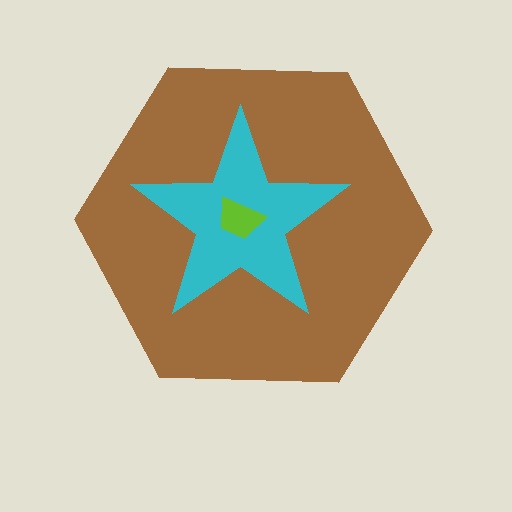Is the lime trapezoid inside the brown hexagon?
Yes.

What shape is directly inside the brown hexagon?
The cyan star.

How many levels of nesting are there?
3.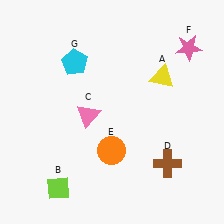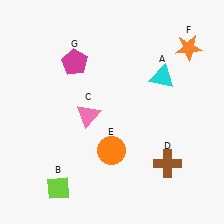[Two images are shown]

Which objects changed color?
A changed from yellow to cyan. F changed from pink to orange. G changed from cyan to magenta.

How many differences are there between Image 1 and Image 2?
There are 3 differences between the two images.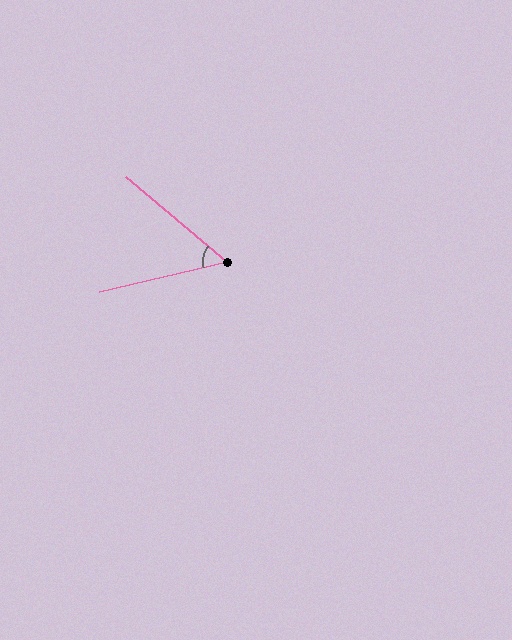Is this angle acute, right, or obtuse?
It is acute.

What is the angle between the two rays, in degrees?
Approximately 53 degrees.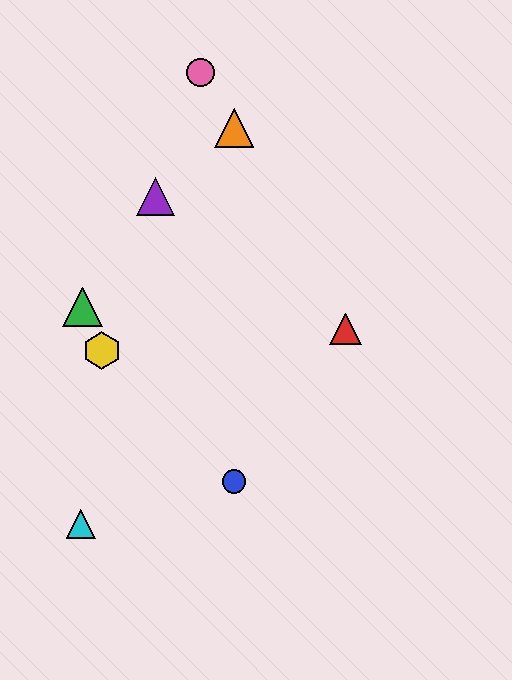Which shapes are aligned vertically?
The blue circle, the orange triangle are aligned vertically.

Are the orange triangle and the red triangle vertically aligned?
No, the orange triangle is at x≈234 and the red triangle is at x≈346.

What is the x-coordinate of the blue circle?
The blue circle is at x≈234.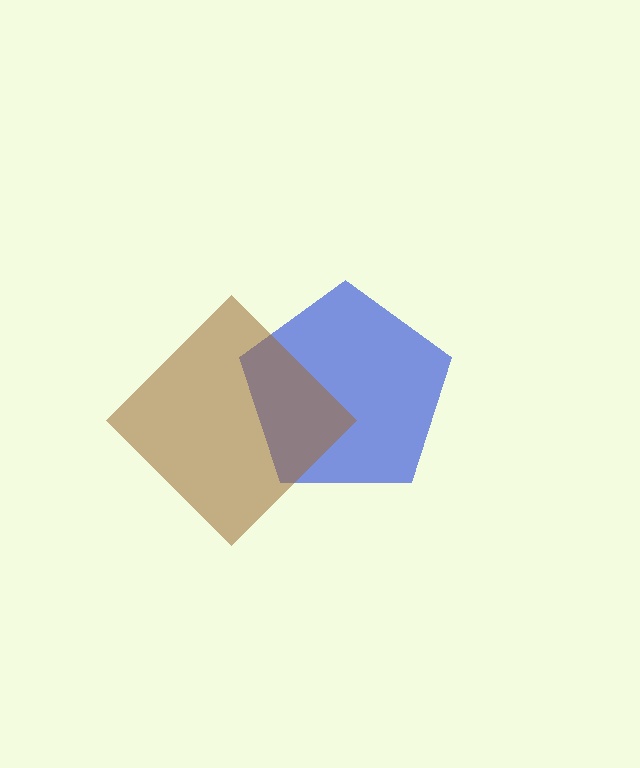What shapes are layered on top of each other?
The layered shapes are: a blue pentagon, a brown diamond.